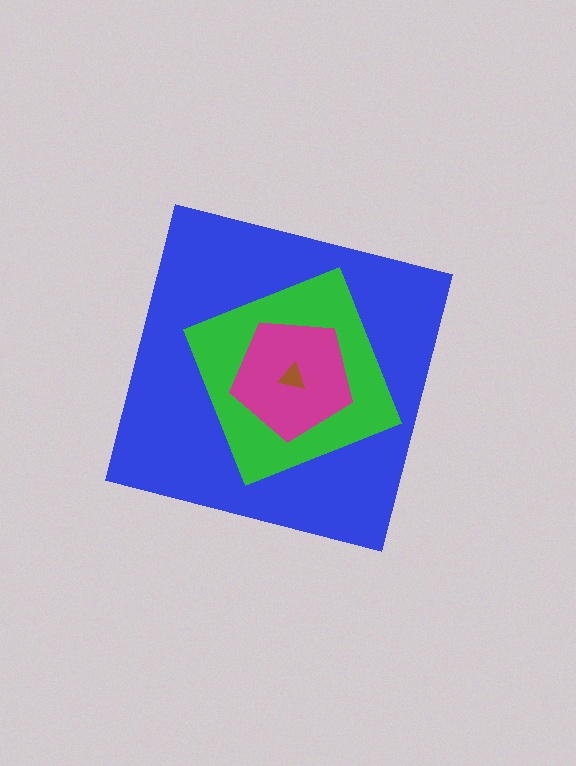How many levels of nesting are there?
4.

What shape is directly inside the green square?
The magenta pentagon.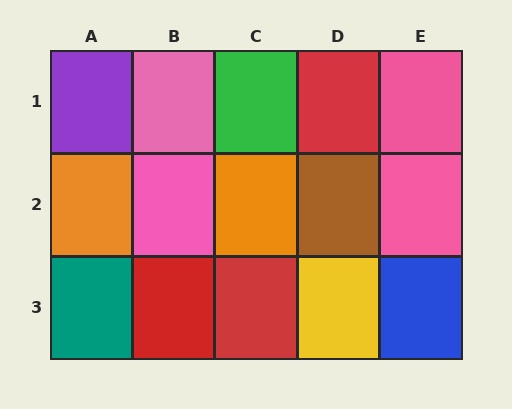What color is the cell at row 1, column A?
Purple.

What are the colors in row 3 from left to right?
Teal, red, red, yellow, blue.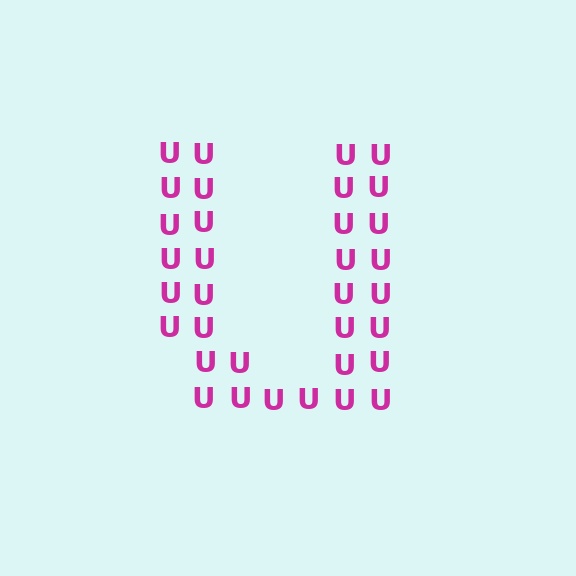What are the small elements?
The small elements are letter U's.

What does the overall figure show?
The overall figure shows the letter U.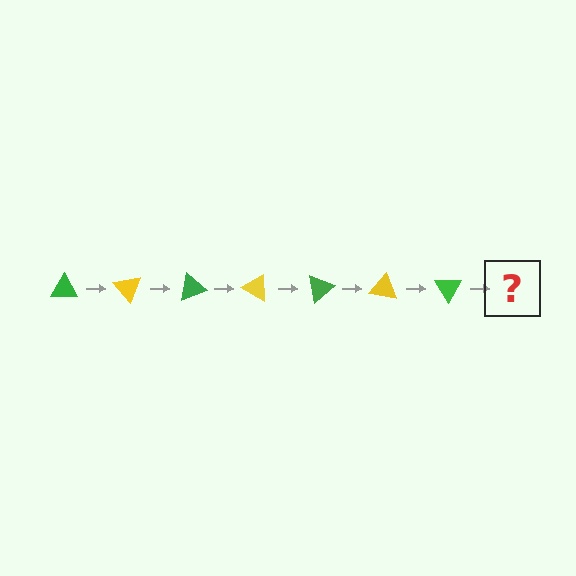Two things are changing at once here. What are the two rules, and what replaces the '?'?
The two rules are that it rotates 50 degrees each step and the color cycles through green and yellow. The '?' should be a yellow triangle, rotated 350 degrees from the start.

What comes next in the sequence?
The next element should be a yellow triangle, rotated 350 degrees from the start.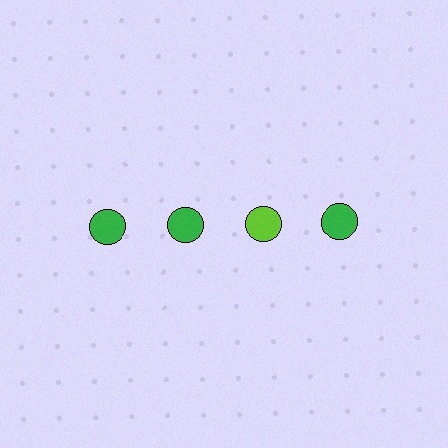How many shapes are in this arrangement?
There are 4 shapes arranged in a grid pattern.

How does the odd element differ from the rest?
It has a different color: lime instead of green.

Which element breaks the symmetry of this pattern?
The lime circle in the top row, center column breaks the symmetry. All other shapes are green circles.